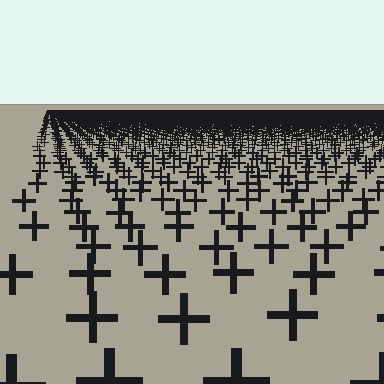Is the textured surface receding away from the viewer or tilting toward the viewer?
The surface is receding away from the viewer. Texture elements get smaller and denser toward the top.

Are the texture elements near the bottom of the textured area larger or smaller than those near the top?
Larger. Near the bottom, elements are closer to the viewer and appear at a bigger on-screen size.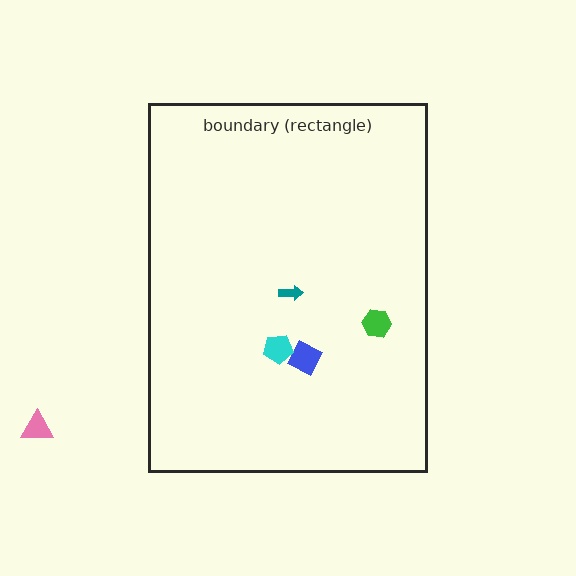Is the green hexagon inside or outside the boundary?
Inside.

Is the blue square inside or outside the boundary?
Inside.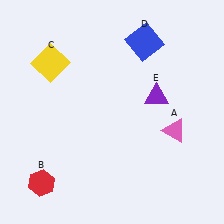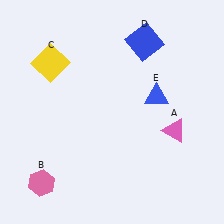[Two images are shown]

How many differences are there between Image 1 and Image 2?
There are 2 differences between the two images.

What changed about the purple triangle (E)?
In Image 1, E is purple. In Image 2, it changed to blue.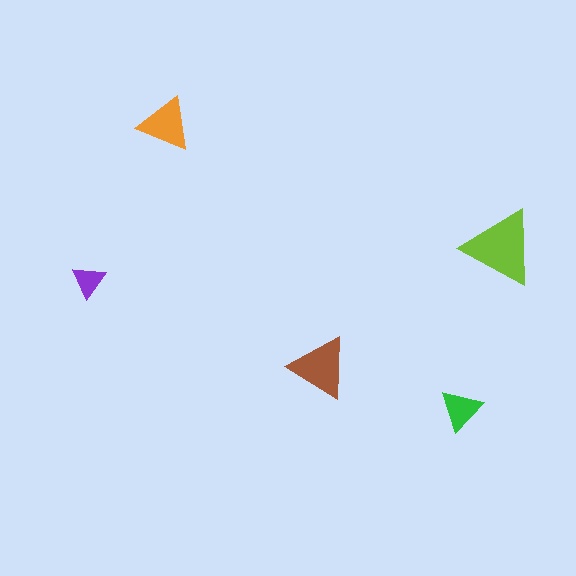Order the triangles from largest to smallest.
the lime one, the brown one, the orange one, the green one, the purple one.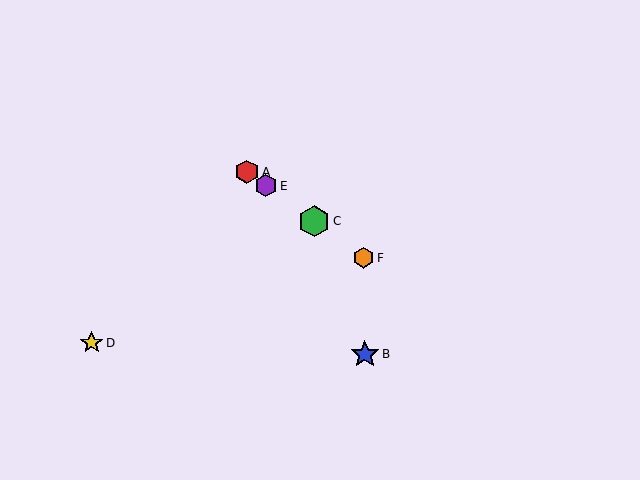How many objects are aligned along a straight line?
4 objects (A, C, E, F) are aligned along a straight line.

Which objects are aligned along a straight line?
Objects A, C, E, F are aligned along a straight line.